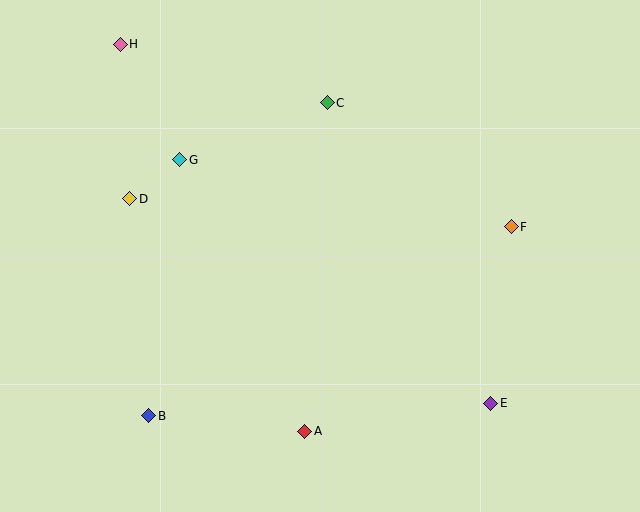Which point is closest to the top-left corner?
Point H is closest to the top-left corner.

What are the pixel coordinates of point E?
Point E is at (491, 403).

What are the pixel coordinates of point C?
Point C is at (327, 103).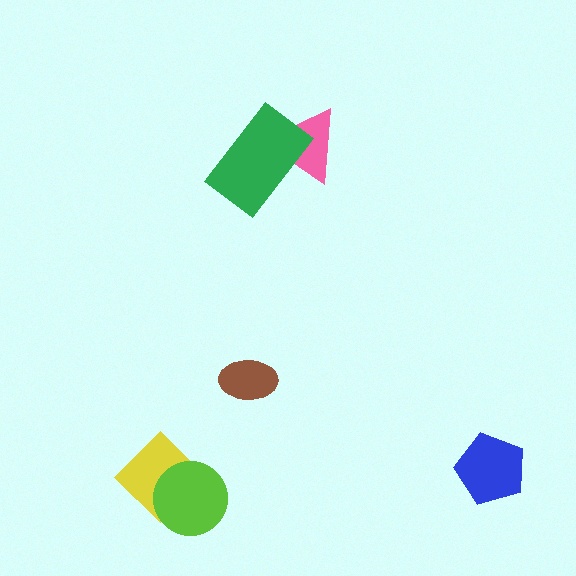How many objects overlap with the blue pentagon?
0 objects overlap with the blue pentagon.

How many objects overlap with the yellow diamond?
1 object overlaps with the yellow diamond.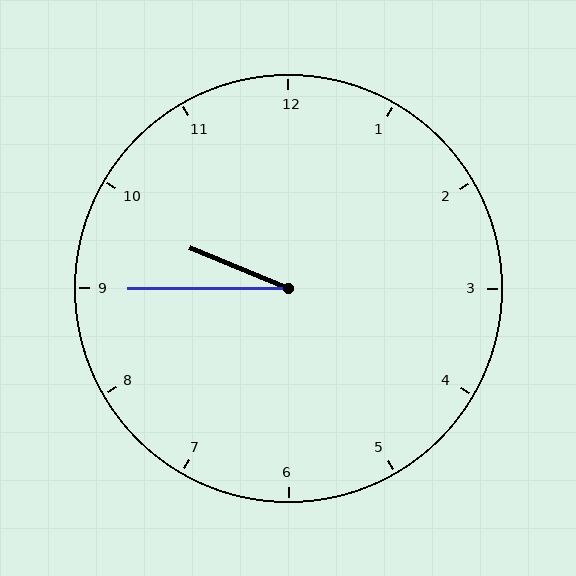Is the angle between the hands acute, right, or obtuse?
It is acute.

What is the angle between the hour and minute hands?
Approximately 22 degrees.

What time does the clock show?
9:45.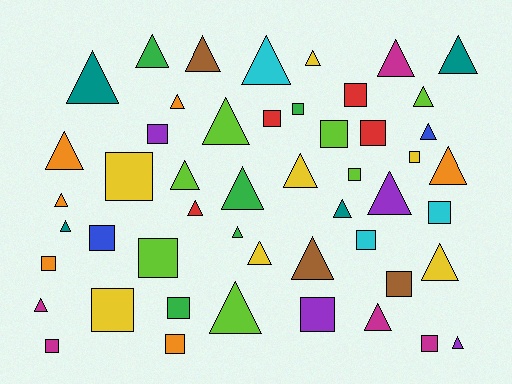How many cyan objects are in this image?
There are 3 cyan objects.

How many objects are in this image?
There are 50 objects.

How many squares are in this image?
There are 21 squares.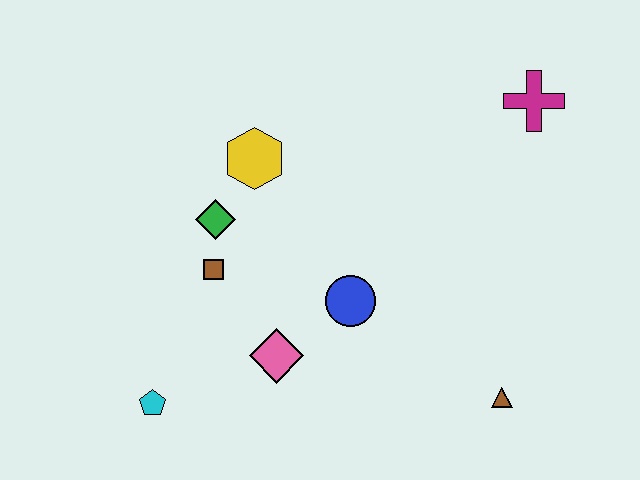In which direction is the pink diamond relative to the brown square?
The pink diamond is below the brown square.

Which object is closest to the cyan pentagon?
The pink diamond is closest to the cyan pentagon.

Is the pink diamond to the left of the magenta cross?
Yes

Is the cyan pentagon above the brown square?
No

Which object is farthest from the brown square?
The magenta cross is farthest from the brown square.